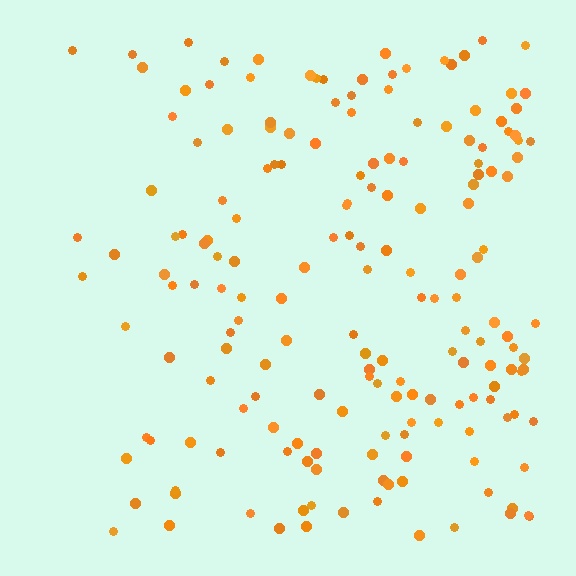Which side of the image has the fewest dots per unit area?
The left.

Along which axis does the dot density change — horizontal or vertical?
Horizontal.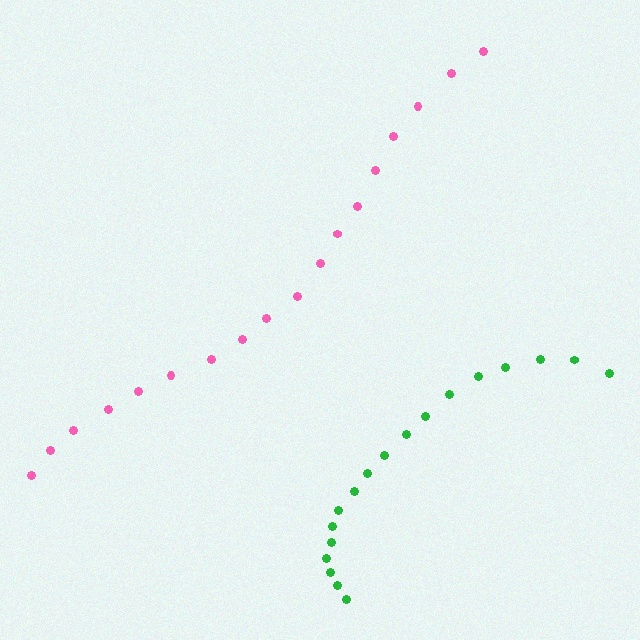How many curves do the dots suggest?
There are 2 distinct paths.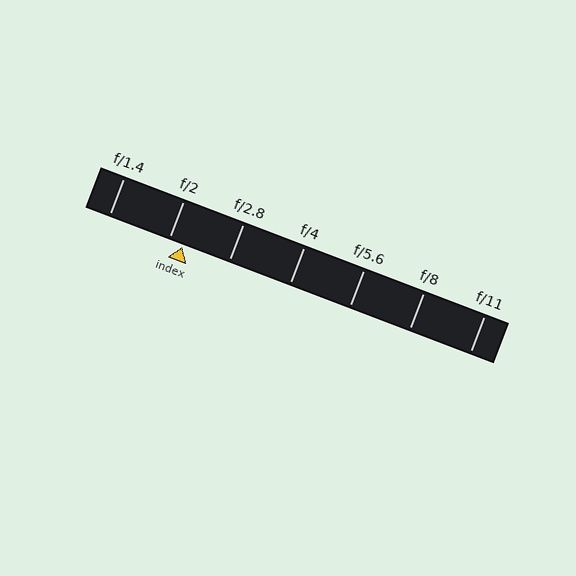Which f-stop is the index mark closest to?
The index mark is closest to f/2.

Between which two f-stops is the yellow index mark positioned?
The index mark is between f/2 and f/2.8.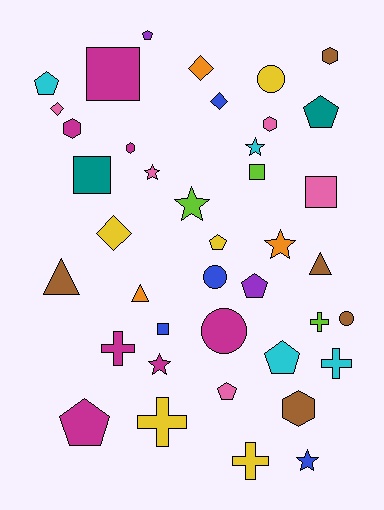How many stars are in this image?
There are 6 stars.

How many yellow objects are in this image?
There are 5 yellow objects.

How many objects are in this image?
There are 40 objects.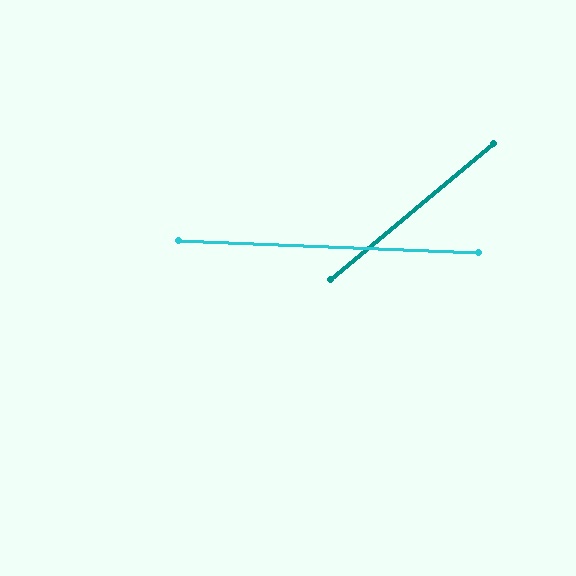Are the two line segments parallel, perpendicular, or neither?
Neither parallel nor perpendicular — they differ by about 42°.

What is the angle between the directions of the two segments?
Approximately 42 degrees.